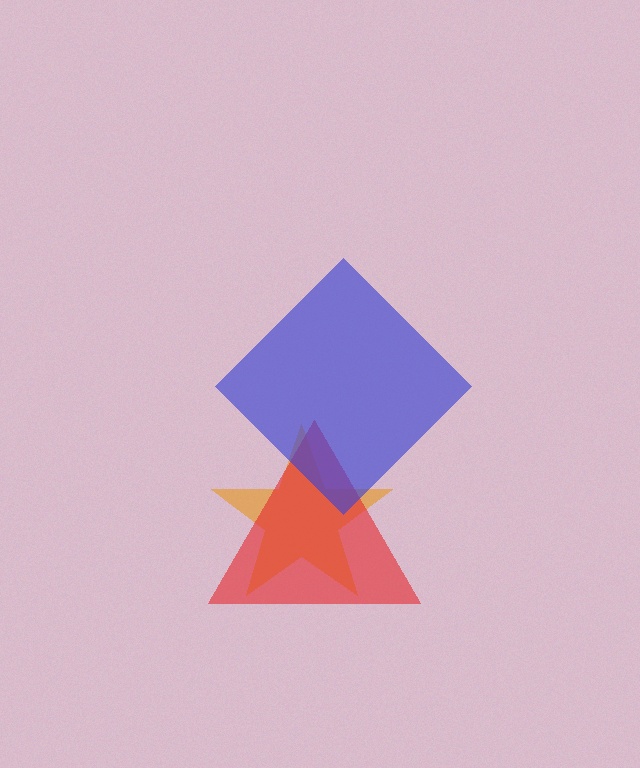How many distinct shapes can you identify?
There are 3 distinct shapes: an orange star, a red triangle, a blue diamond.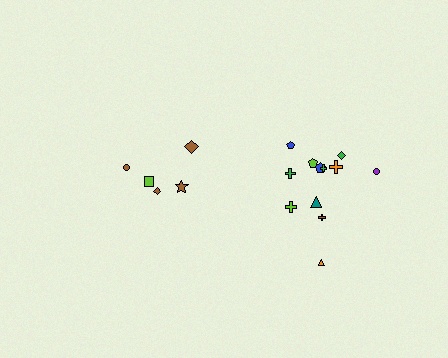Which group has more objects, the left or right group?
The right group.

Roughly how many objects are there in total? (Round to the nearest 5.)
Roughly 15 objects in total.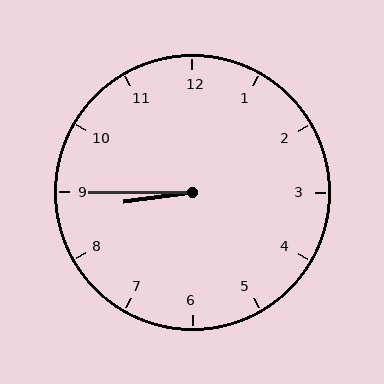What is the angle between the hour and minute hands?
Approximately 8 degrees.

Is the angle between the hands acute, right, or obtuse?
It is acute.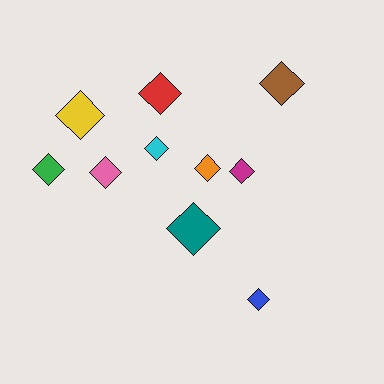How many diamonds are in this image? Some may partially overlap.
There are 10 diamonds.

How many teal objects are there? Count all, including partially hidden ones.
There is 1 teal object.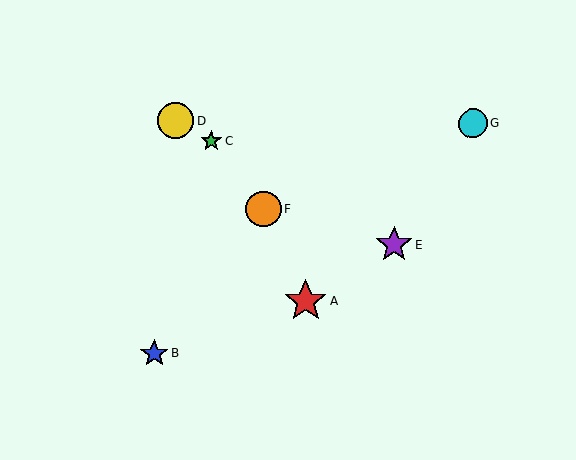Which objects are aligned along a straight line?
Objects C, D, E are aligned along a straight line.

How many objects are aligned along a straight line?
3 objects (C, D, E) are aligned along a straight line.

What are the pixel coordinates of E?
Object E is at (394, 244).